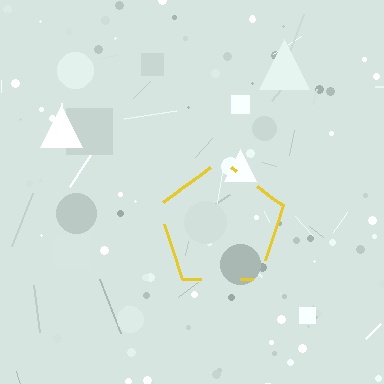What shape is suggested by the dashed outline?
The dashed outline suggests a pentagon.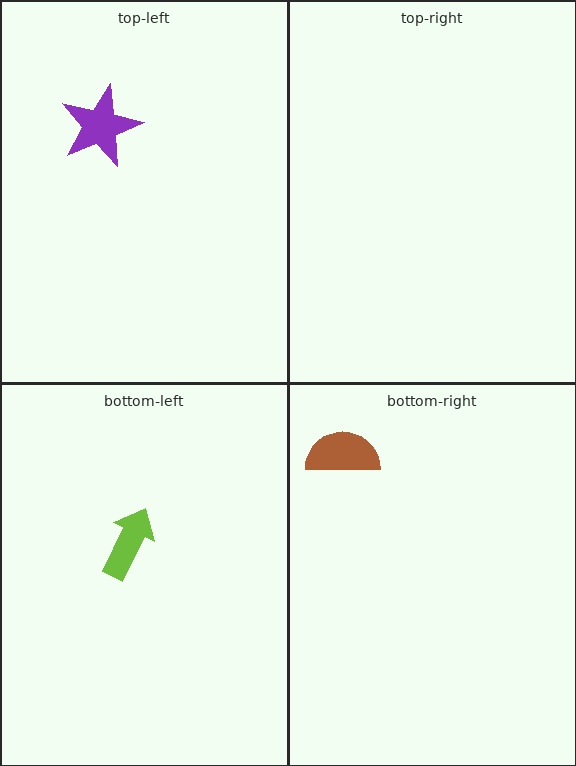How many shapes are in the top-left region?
1.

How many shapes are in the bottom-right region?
1.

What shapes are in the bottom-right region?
The brown semicircle.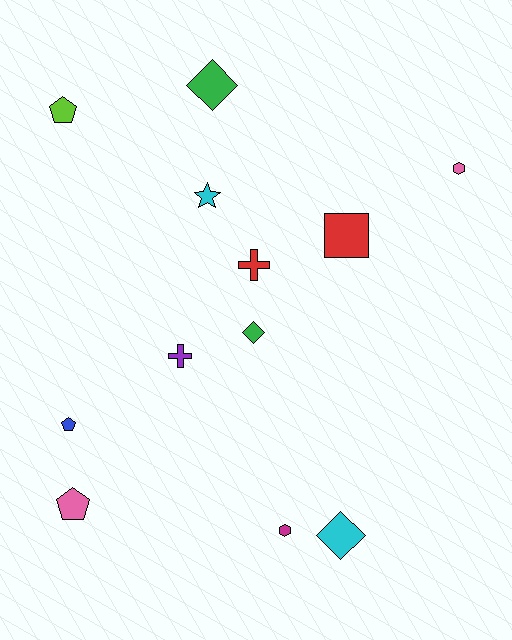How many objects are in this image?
There are 12 objects.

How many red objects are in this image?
There are 2 red objects.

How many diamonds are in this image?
There are 3 diamonds.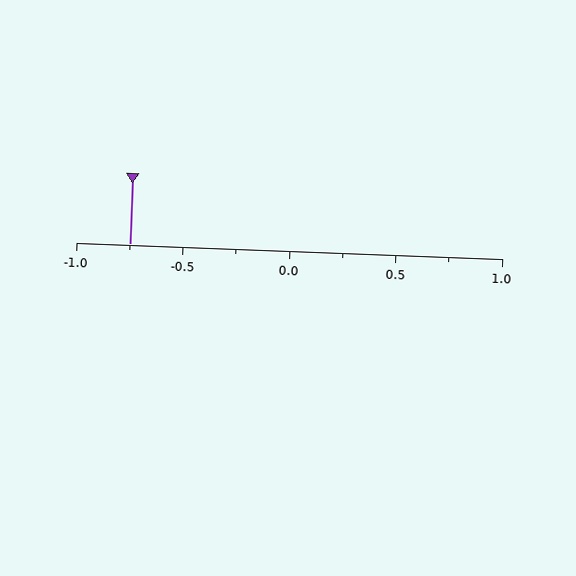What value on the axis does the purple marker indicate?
The marker indicates approximately -0.75.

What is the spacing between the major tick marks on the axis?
The major ticks are spaced 0.5 apart.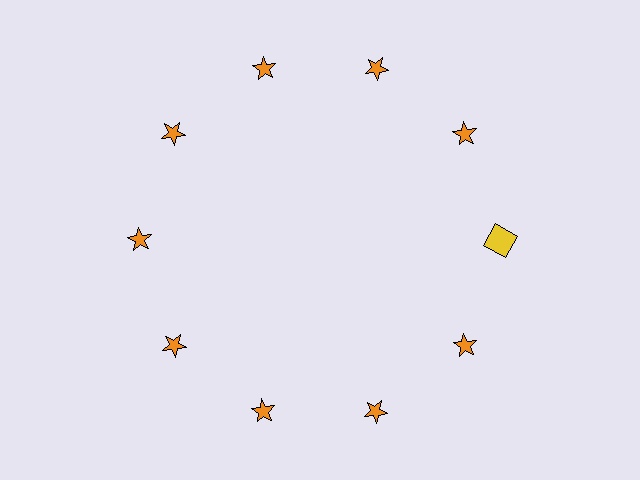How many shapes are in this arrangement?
There are 10 shapes arranged in a ring pattern.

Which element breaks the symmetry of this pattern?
The yellow square at roughly the 3 o'clock position breaks the symmetry. All other shapes are orange stars.